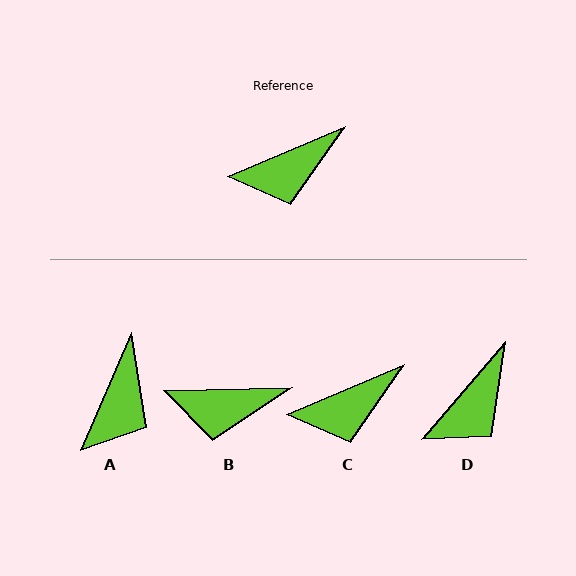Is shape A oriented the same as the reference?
No, it is off by about 43 degrees.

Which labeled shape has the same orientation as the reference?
C.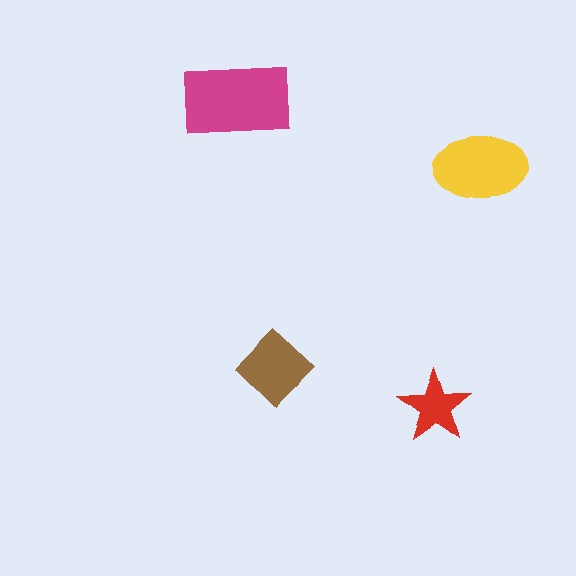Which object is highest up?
The magenta rectangle is topmost.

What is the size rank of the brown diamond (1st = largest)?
3rd.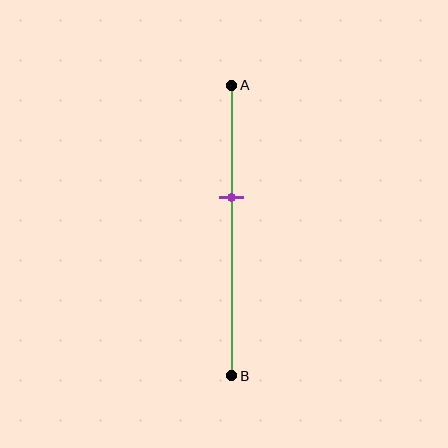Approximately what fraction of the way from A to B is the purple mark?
The purple mark is approximately 40% of the way from A to B.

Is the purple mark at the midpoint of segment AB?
No, the mark is at about 40% from A, not at the 50% midpoint.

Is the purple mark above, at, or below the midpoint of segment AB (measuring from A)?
The purple mark is above the midpoint of segment AB.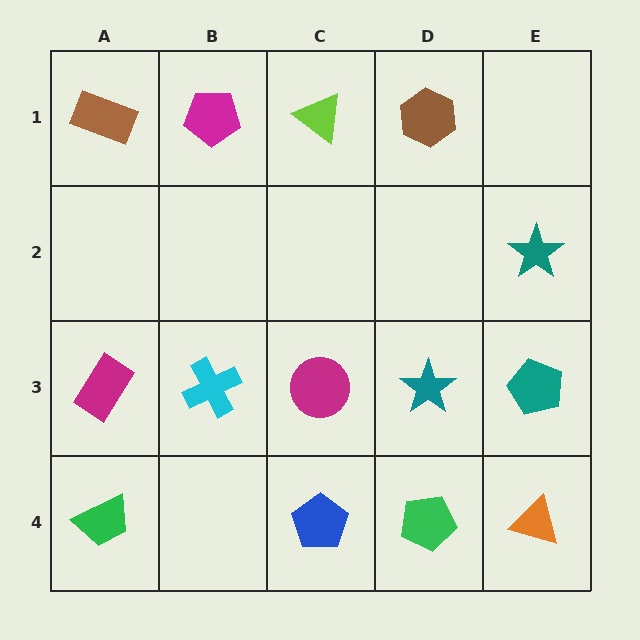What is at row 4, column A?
A green trapezoid.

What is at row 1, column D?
A brown hexagon.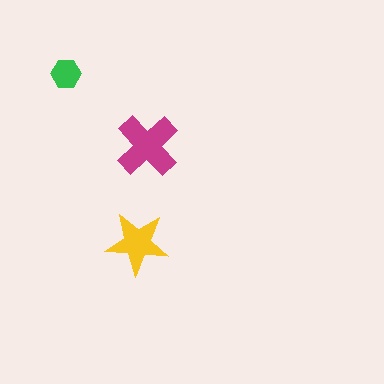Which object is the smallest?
The green hexagon.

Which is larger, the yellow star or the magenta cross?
The magenta cross.